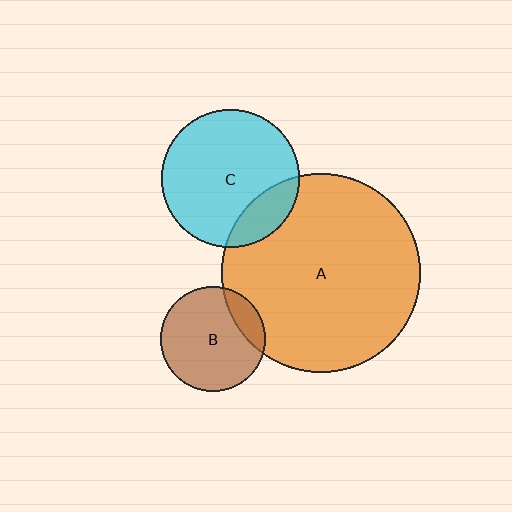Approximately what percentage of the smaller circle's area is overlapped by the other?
Approximately 20%.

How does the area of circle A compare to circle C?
Approximately 2.1 times.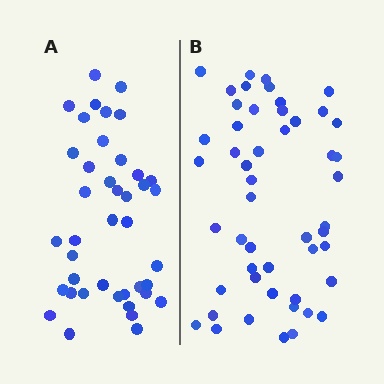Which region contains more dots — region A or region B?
Region B (the right region) has more dots.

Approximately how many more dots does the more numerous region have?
Region B has roughly 8 or so more dots than region A.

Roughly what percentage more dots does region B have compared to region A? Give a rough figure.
About 20% more.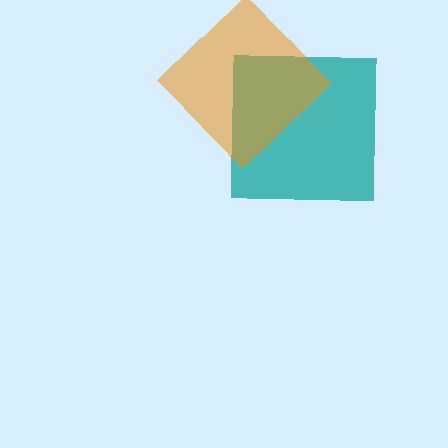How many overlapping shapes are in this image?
There are 2 overlapping shapes in the image.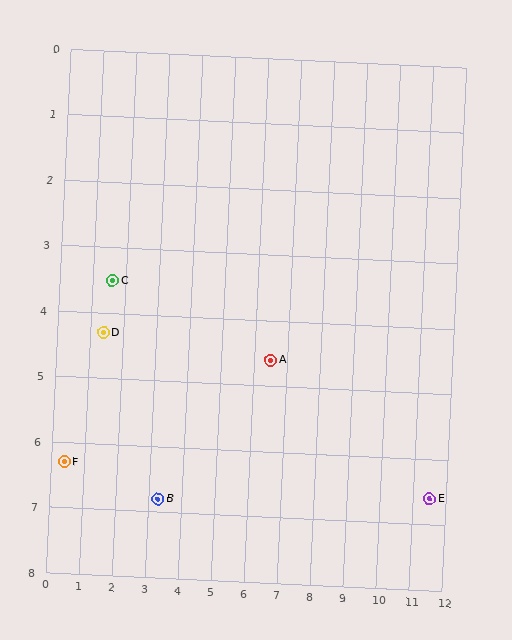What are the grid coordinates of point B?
Point B is at approximately (3.3, 6.8).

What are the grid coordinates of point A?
Point A is at approximately (6.5, 4.6).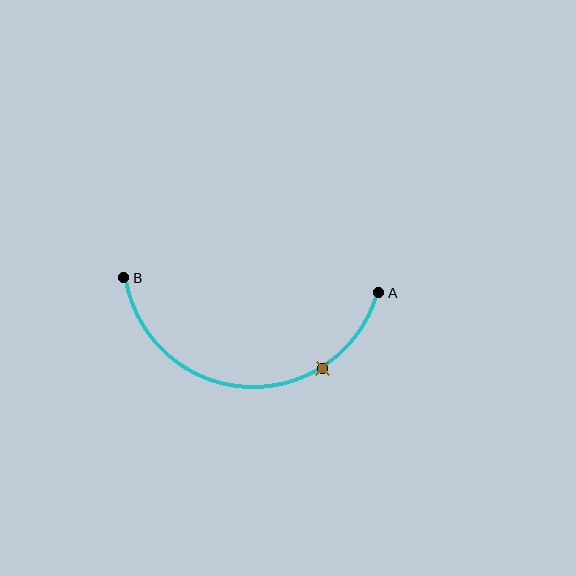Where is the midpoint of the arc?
The arc midpoint is the point on the curve farthest from the straight line joining A and B. It sits below that line.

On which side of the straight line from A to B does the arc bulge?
The arc bulges below the straight line connecting A and B.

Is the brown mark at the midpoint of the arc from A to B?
No. The brown mark lies on the arc but is closer to endpoint A. The arc midpoint would be at the point on the curve equidistant along the arc from both A and B.